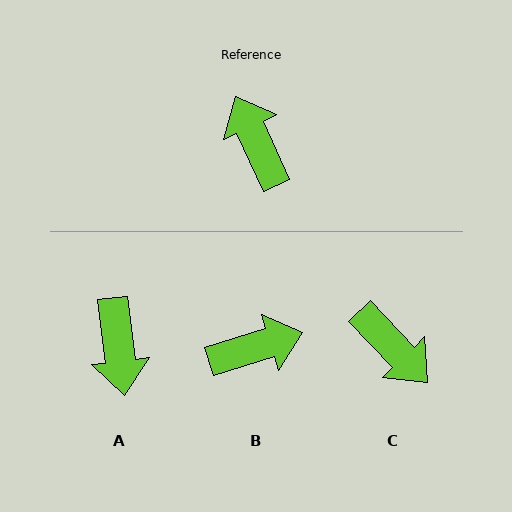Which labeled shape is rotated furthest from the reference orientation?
A, about 162 degrees away.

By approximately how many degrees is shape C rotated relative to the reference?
Approximately 161 degrees clockwise.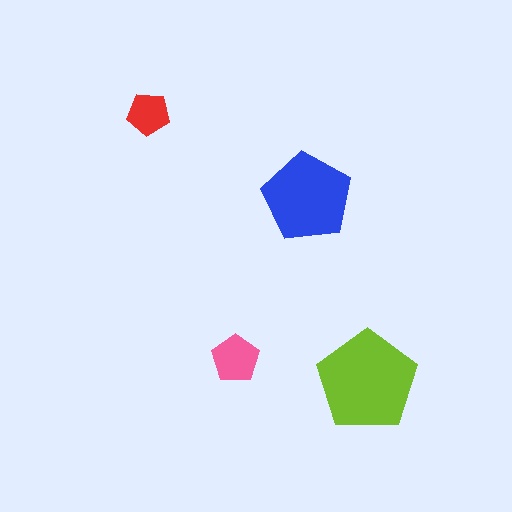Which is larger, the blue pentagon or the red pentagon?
The blue one.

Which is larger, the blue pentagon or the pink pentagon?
The blue one.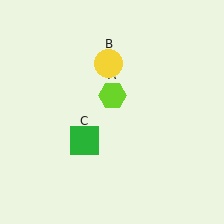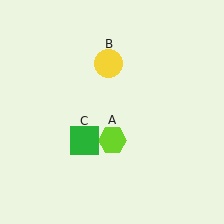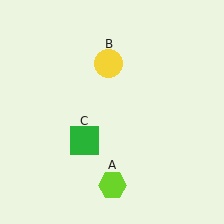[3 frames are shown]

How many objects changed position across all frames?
1 object changed position: lime hexagon (object A).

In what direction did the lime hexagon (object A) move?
The lime hexagon (object A) moved down.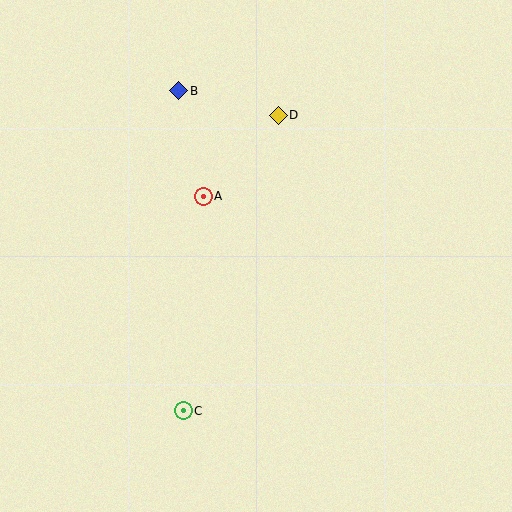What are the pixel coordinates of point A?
Point A is at (203, 196).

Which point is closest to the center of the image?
Point A at (203, 196) is closest to the center.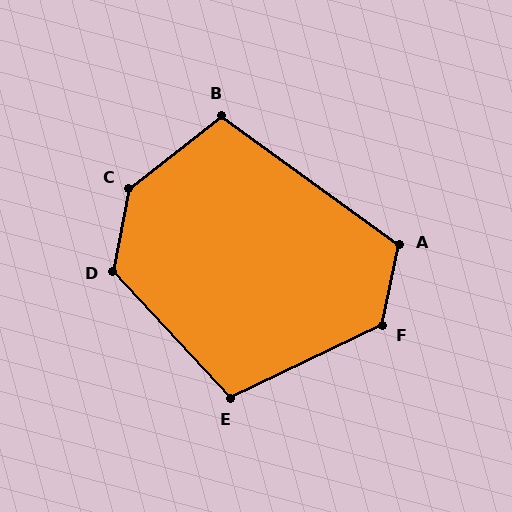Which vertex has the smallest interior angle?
B, at approximately 106 degrees.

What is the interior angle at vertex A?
Approximately 114 degrees (obtuse).